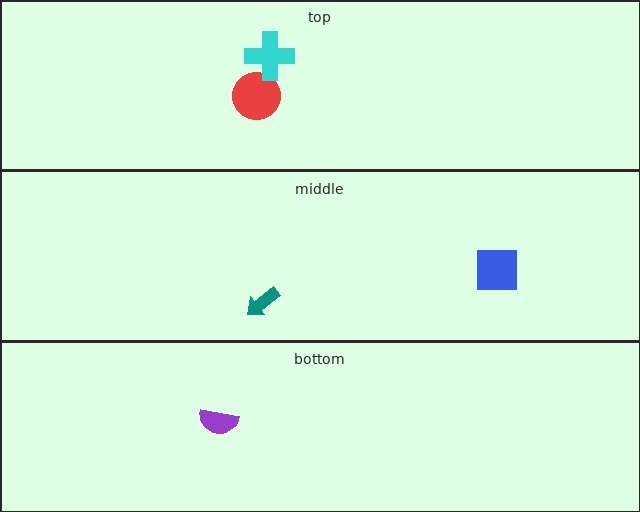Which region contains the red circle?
The top region.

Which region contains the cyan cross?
The top region.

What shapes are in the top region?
The red circle, the cyan cross.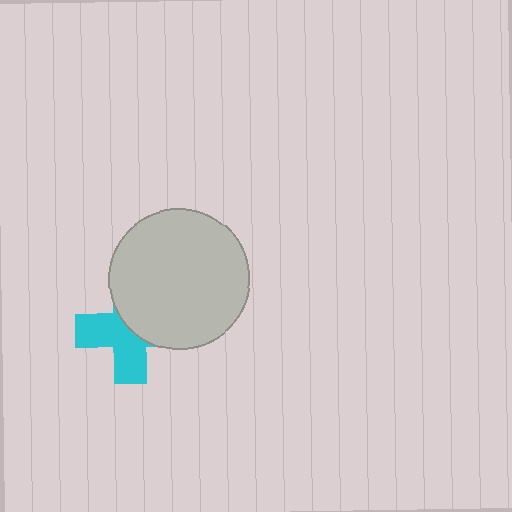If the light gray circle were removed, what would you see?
You would see the complete cyan cross.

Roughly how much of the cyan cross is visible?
About half of it is visible (roughly 51%).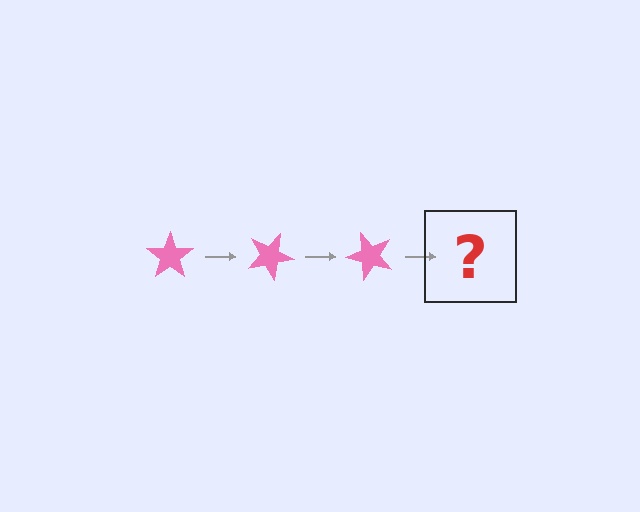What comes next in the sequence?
The next element should be a pink star rotated 75 degrees.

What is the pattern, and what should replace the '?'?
The pattern is that the star rotates 25 degrees each step. The '?' should be a pink star rotated 75 degrees.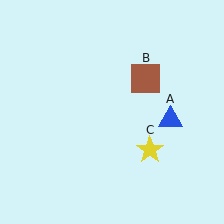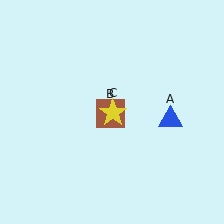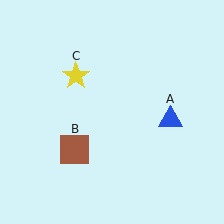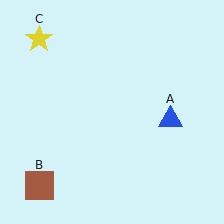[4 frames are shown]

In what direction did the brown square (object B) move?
The brown square (object B) moved down and to the left.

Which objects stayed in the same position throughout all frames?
Blue triangle (object A) remained stationary.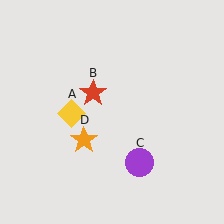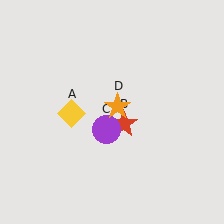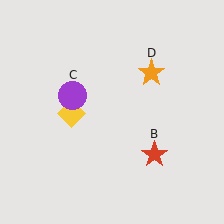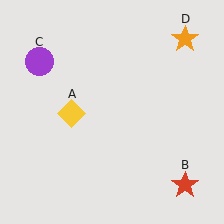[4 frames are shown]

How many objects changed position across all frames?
3 objects changed position: red star (object B), purple circle (object C), orange star (object D).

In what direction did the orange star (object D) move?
The orange star (object D) moved up and to the right.